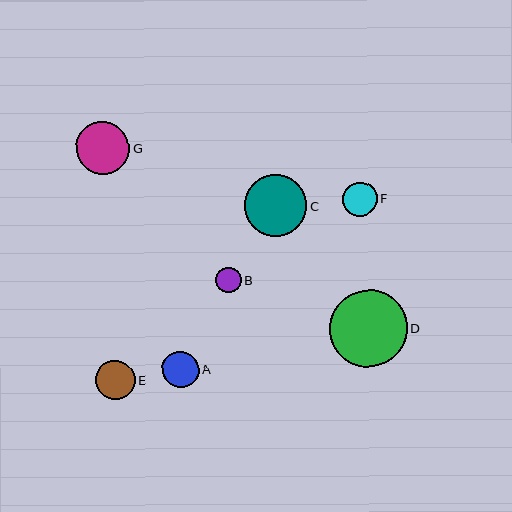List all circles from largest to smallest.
From largest to smallest: D, C, G, E, A, F, B.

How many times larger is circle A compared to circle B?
Circle A is approximately 1.4 times the size of circle B.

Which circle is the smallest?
Circle B is the smallest with a size of approximately 25 pixels.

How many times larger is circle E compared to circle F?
Circle E is approximately 1.2 times the size of circle F.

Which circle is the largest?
Circle D is the largest with a size of approximately 77 pixels.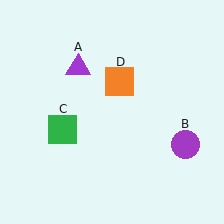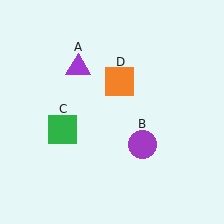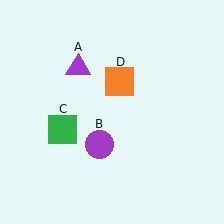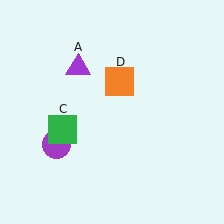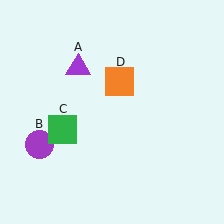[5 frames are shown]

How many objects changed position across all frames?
1 object changed position: purple circle (object B).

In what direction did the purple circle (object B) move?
The purple circle (object B) moved left.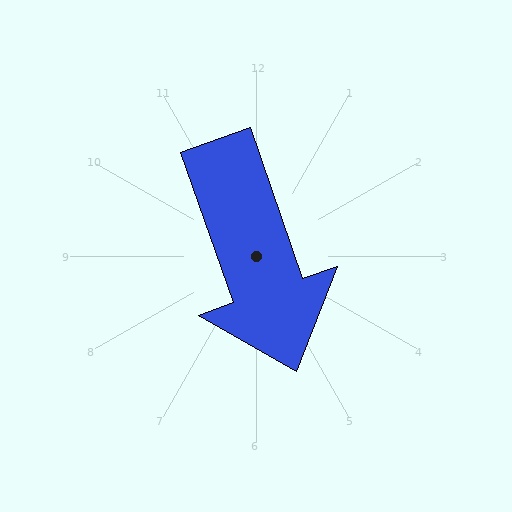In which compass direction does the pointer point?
South.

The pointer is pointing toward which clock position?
Roughly 5 o'clock.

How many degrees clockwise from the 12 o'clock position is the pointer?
Approximately 161 degrees.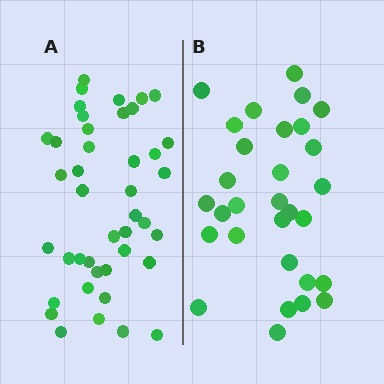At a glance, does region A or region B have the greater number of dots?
Region A (the left region) has more dots.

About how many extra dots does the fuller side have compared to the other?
Region A has roughly 12 or so more dots than region B.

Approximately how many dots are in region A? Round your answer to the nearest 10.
About 40 dots. (The exact count is 42, which rounds to 40.)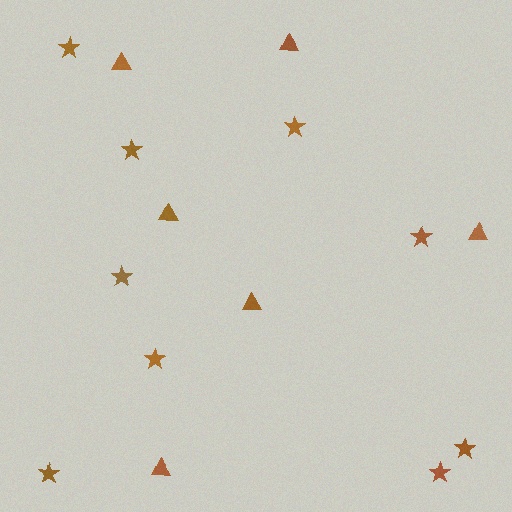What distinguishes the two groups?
There are 2 groups: one group of stars (9) and one group of triangles (6).